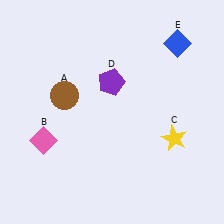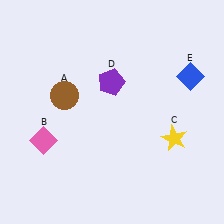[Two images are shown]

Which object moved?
The blue diamond (E) moved down.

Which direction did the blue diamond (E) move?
The blue diamond (E) moved down.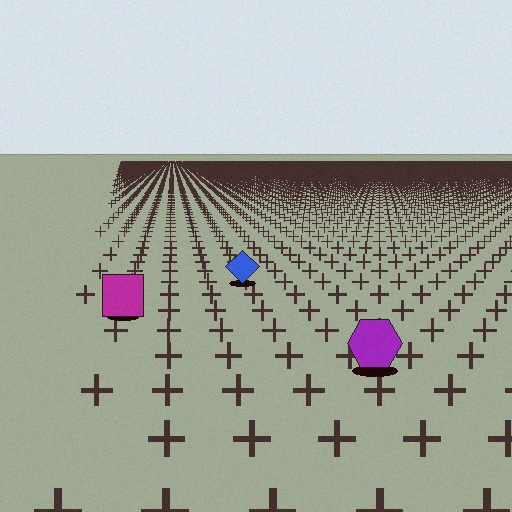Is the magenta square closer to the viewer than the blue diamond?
Yes. The magenta square is closer — you can tell from the texture gradient: the ground texture is coarser near it.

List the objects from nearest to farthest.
From nearest to farthest: the purple hexagon, the magenta square, the blue diamond.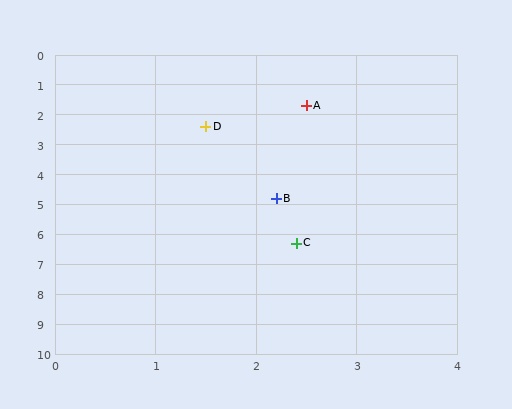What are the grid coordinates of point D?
Point D is at approximately (1.5, 2.4).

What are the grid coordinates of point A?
Point A is at approximately (2.5, 1.7).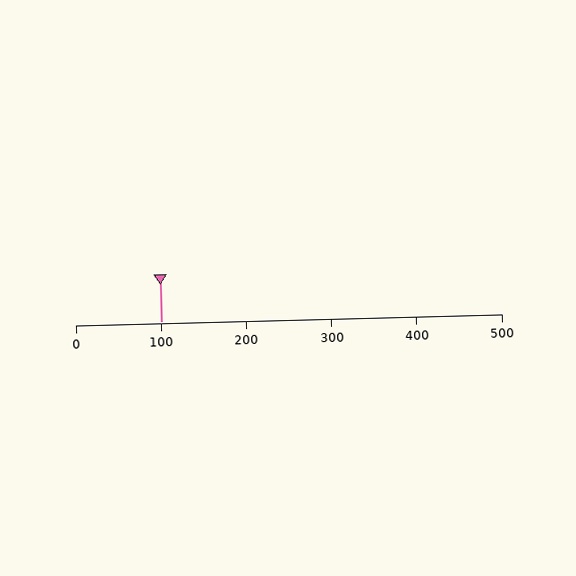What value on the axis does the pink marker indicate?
The marker indicates approximately 100.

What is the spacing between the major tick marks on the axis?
The major ticks are spaced 100 apart.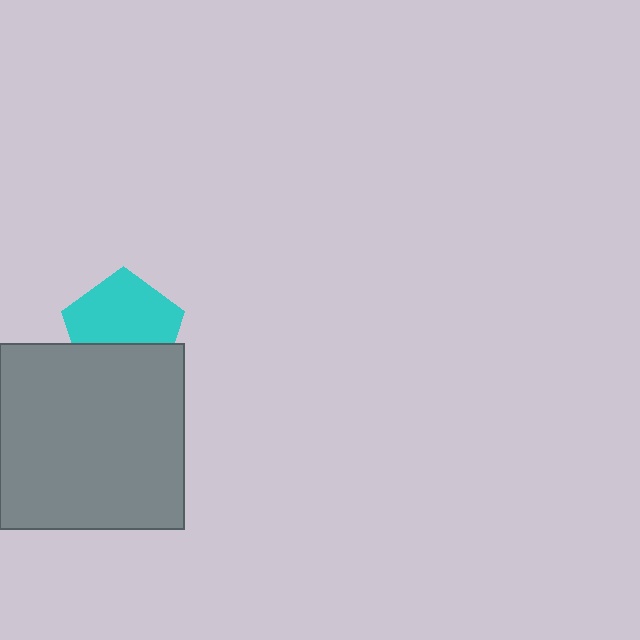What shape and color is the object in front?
The object in front is a gray square.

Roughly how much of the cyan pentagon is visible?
About half of it is visible (roughly 64%).